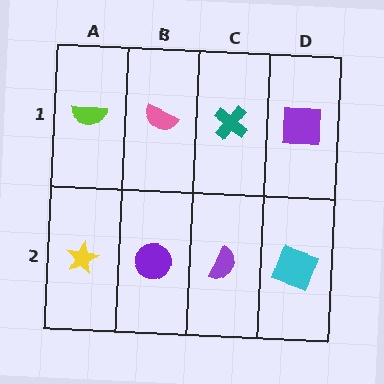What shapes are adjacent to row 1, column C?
A purple semicircle (row 2, column C), a pink semicircle (row 1, column B), a purple square (row 1, column D).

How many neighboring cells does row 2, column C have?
3.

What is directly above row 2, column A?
A lime semicircle.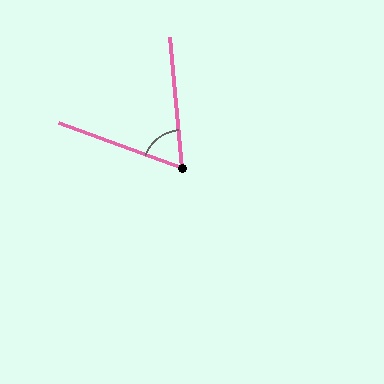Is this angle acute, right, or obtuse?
It is acute.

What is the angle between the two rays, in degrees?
Approximately 65 degrees.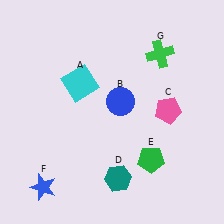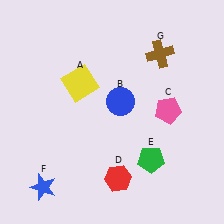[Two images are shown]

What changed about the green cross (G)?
In Image 1, G is green. In Image 2, it changed to brown.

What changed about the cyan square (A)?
In Image 1, A is cyan. In Image 2, it changed to yellow.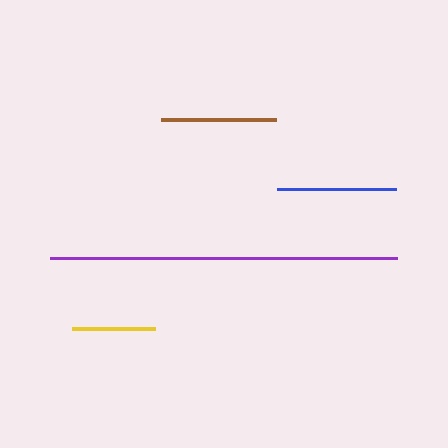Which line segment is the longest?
The purple line is the longest at approximately 348 pixels.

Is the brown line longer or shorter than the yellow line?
The brown line is longer than the yellow line.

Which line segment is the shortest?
The yellow line is the shortest at approximately 83 pixels.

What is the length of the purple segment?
The purple segment is approximately 348 pixels long.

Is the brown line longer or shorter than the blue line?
The blue line is longer than the brown line.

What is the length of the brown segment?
The brown segment is approximately 115 pixels long.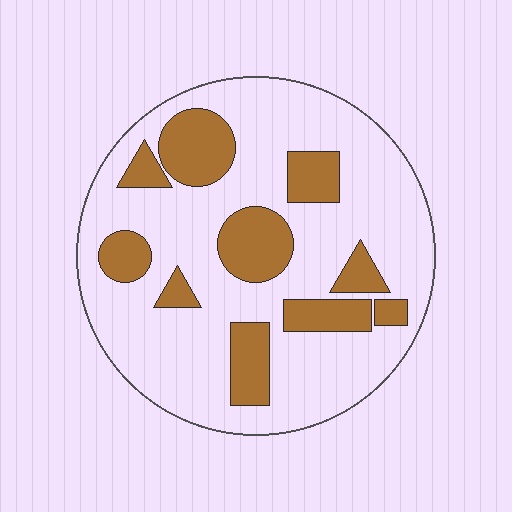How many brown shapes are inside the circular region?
10.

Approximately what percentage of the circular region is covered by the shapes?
Approximately 25%.